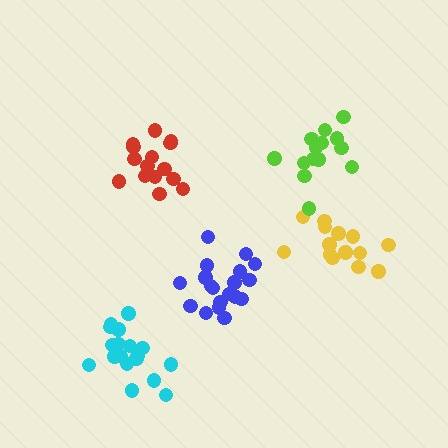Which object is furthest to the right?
The yellow cluster is rightmost.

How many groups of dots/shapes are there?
There are 5 groups.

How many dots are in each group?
Group 1: 14 dots, Group 2: 15 dots, Group 3: 18 dots, Group 4: 14 dots, Group 5: 19 dots (80 total).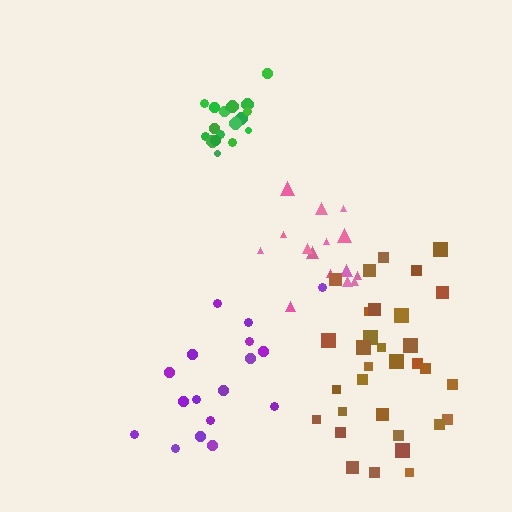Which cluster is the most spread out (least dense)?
Purple.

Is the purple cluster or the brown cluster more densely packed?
Brown.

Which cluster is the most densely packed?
Green.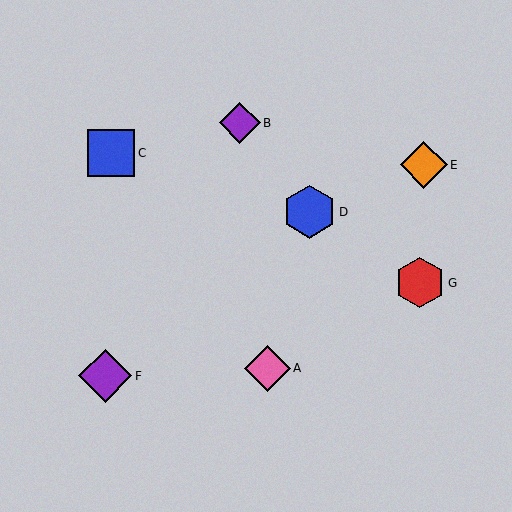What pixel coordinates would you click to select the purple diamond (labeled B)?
Click at (240, 123) to select the purple diamond B.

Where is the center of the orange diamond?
The center of the orange diamond is at (424, 165).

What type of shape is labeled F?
Shape F is a purple diamond.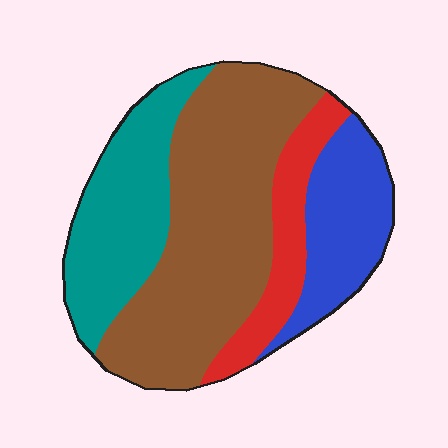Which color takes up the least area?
Red, at roughly 15%.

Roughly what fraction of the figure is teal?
Teal covers roughly 25% of the figure.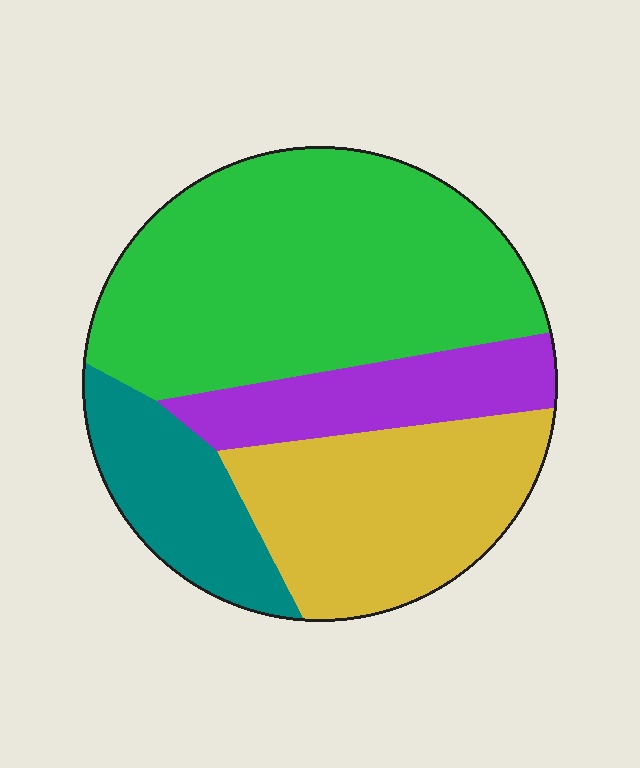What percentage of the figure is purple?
Purple covers about 15% of the figure.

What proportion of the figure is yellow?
Yellow takes up about one quarter (1/4) of the figure.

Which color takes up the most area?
Green, at roughly 45%.